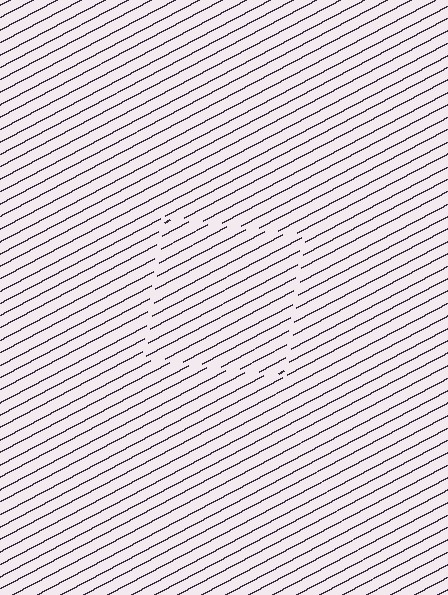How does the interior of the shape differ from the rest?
The interior of the shape contains the same grating, shifted by half a period — the contour is defined by the phase discontinuity where line-ends from the inner and outer gratings abut.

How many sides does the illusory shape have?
4 sides — the line-ends trace a square.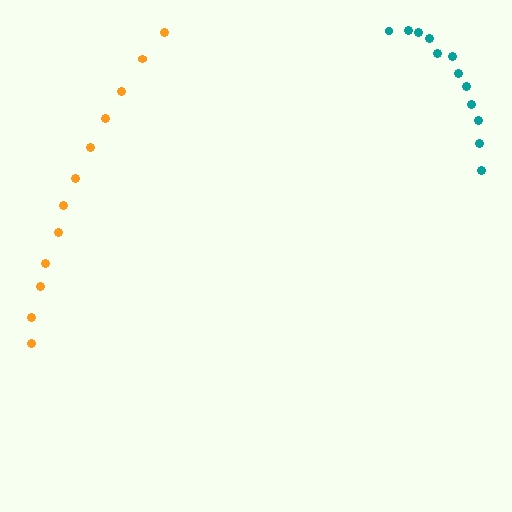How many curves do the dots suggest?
There are 2 distinct paths.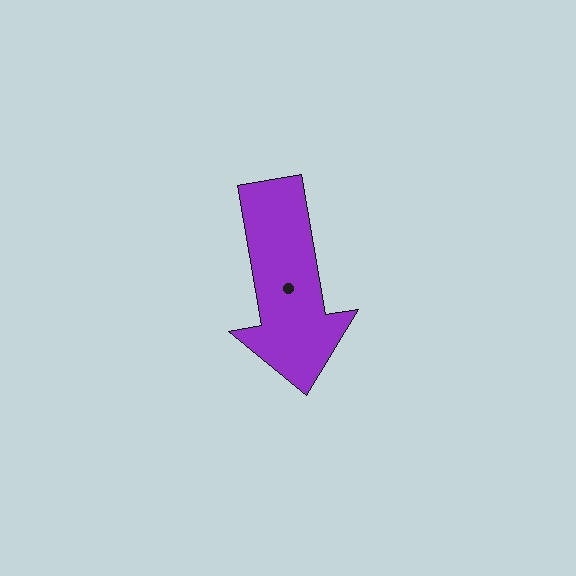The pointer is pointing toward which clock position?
Roughly 6 o'clock.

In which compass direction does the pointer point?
South.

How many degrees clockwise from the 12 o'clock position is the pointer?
Approximately 170 degrees.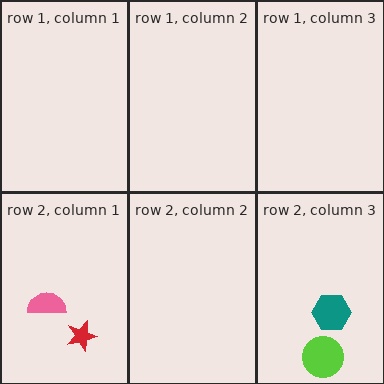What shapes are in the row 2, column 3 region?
The lime circle, the teal hexagon.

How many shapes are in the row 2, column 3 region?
2.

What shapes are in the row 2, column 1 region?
The red star, the pink semicircle.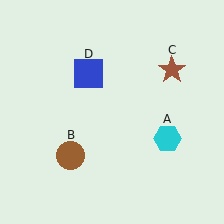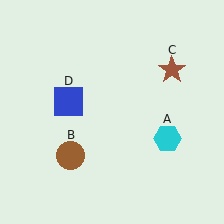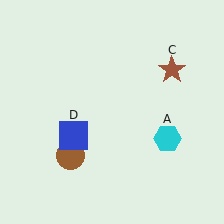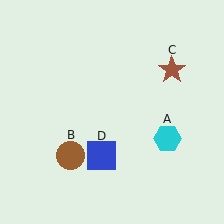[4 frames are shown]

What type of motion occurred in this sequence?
The blue square (object D) rotated counterclockwise around the center of the scene.